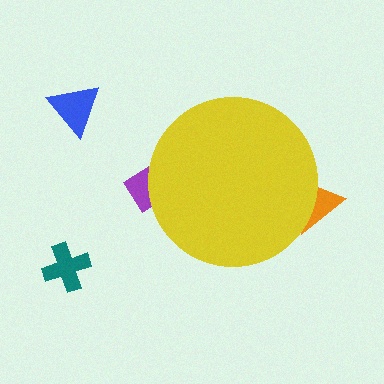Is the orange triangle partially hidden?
Yes, the orange triangle is partially hidden behind the yellow circle.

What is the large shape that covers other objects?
A yellow circle.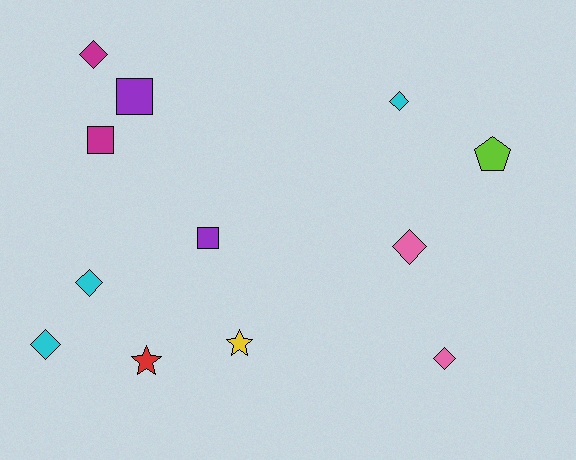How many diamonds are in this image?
There are 6 diamonds.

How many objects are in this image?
There are 12 objects.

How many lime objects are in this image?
There is 1 lime object.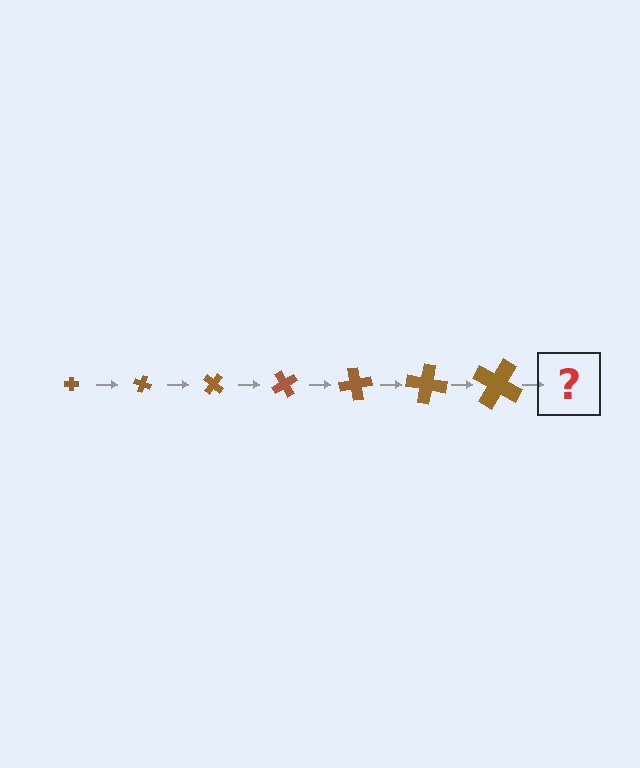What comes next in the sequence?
The next element should be a cross, larger than the previous one and rotated 140 degrees from the start.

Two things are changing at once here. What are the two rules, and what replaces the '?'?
The two rules are that the cross grows larger each step and it rotates 20 degrees each step. The '?' should be a cross, larger than the previous one and rotated 140 degrees from the start.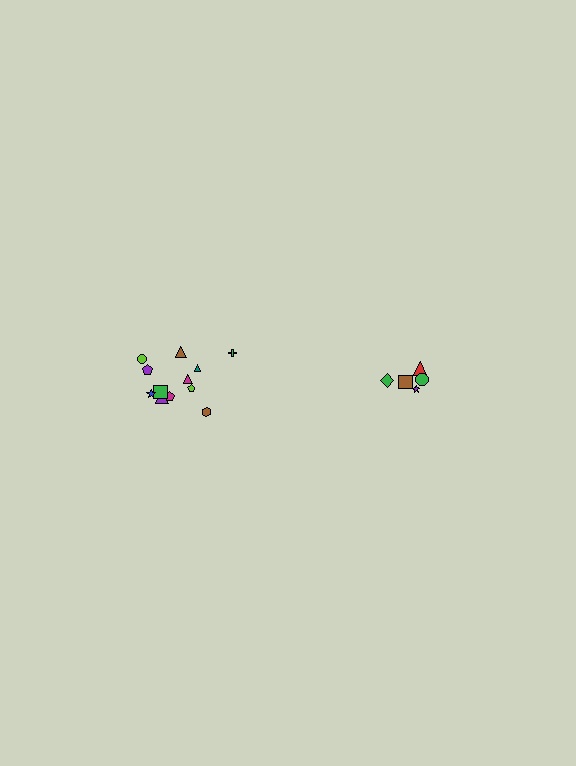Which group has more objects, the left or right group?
The left group.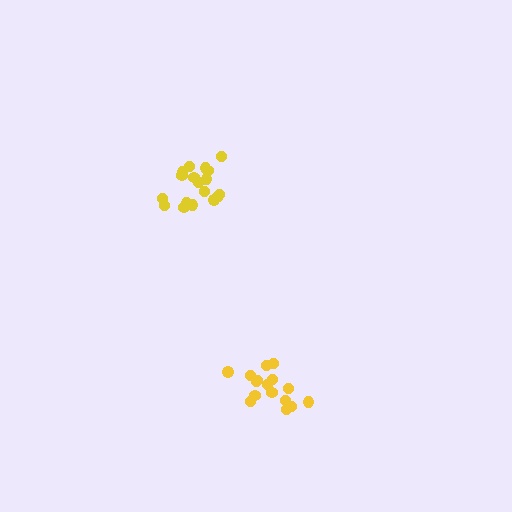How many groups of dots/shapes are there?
There are 2 groups.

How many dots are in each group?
Group 1: 16 dots, Group 2: 18 dots (34 total).